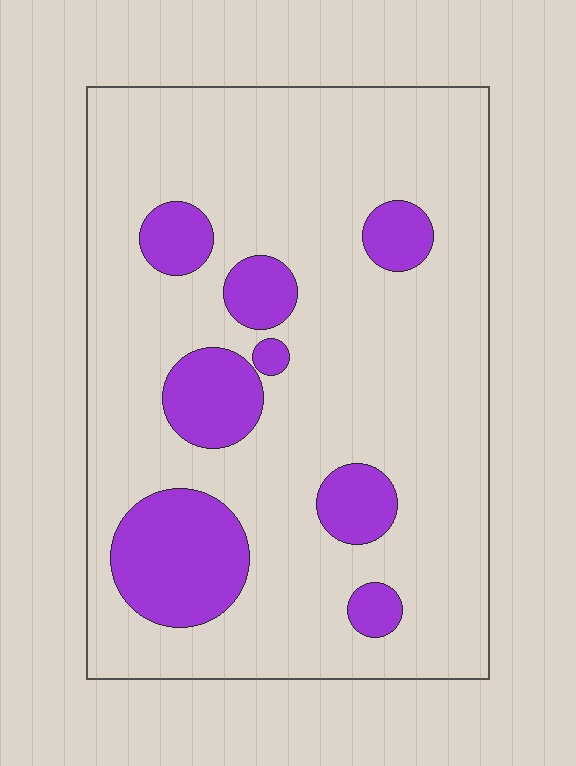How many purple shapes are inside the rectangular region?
8.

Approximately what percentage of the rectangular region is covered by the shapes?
Approximately 20%.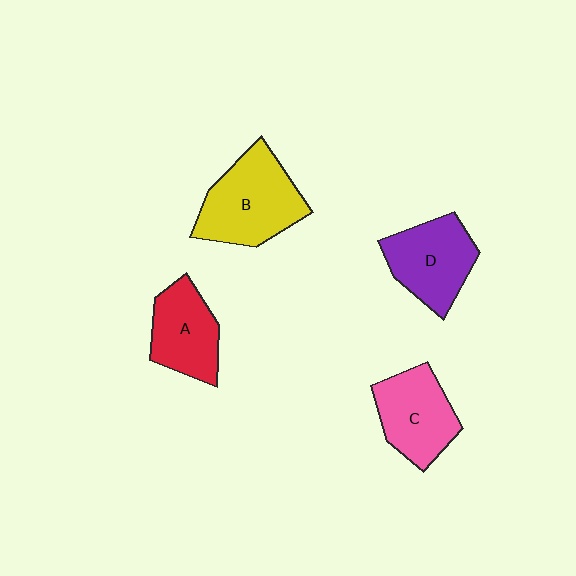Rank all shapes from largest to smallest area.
From largest to smallest: B (yellow), D (purple), C (pink), A (red).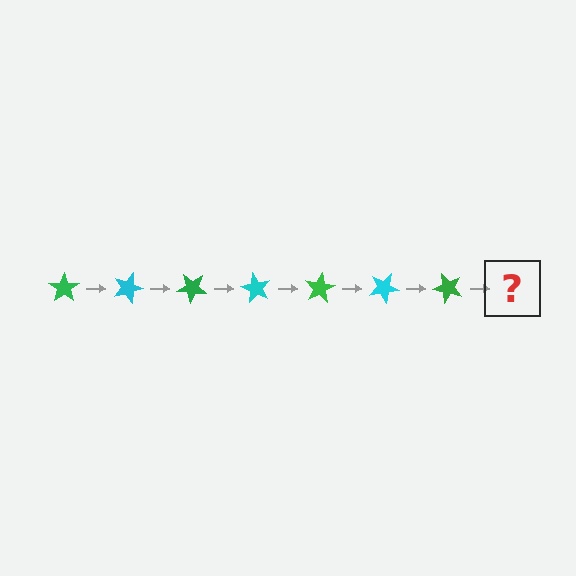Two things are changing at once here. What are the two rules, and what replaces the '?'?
The two rules are that it rotates 20 degrees each step and the color cycles through green and cyan. The '?' should be a cyan star, rotated 140 degrees from the start.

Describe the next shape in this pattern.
It should be a cyan star, rotated 140 degrees from the start.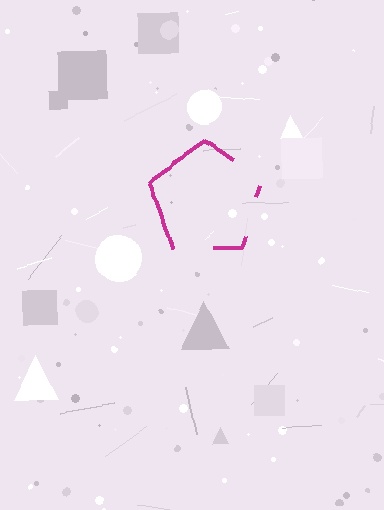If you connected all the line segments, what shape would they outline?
They would outline a pentagon.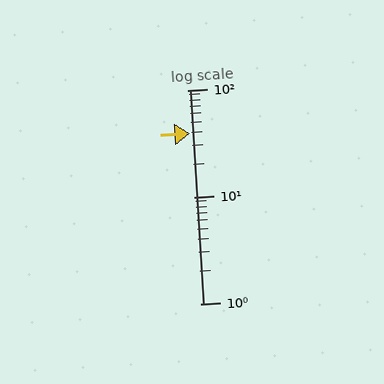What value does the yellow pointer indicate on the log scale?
The pointer indicates approximately 39.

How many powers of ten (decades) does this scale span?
The scale spans 2 decades, from 1 to 100.